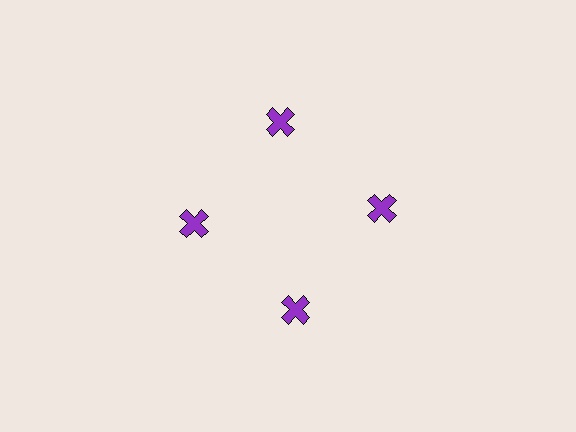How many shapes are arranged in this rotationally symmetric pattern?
There are 4 shapes, arranged in 4 groups of 1.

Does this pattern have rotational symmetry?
Yes, this pattern has 4-fold rotational symmetry. It looks the same after rotating 90 degrees around the center.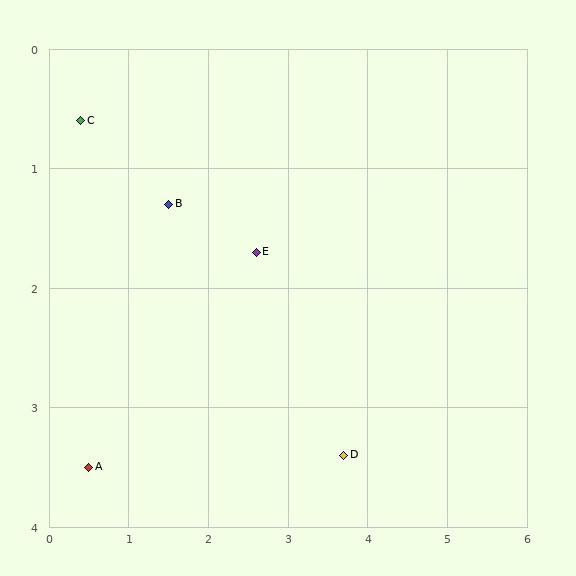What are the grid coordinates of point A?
Point A is at approximately (0.5, 3.5).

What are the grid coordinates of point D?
Point D is at approximately (3.7, 3.4).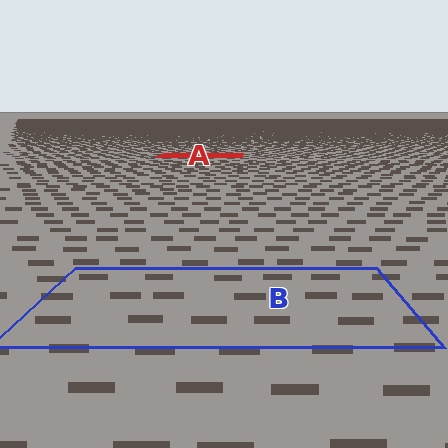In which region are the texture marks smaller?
The texture marks are smaller in region A, because it is farther away.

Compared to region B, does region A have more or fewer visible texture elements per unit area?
Region A has more texture elements per unit area — they are packed more densely because it is farther away.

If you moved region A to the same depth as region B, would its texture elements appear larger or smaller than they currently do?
They would appear larger. At a closer depth, the same texture elements are projected at a bigger on-screen size.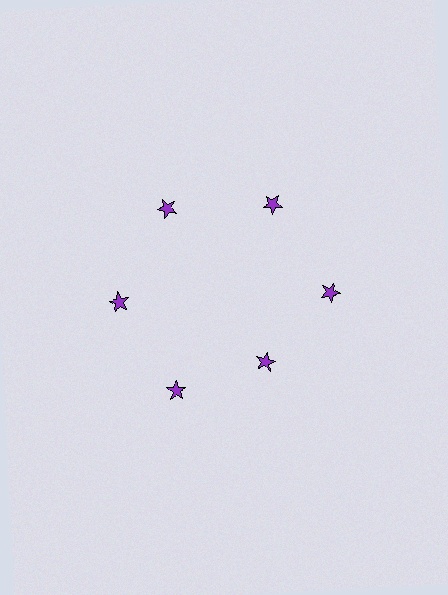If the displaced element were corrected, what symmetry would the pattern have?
It would have 6-fold rotational symmetry — the pattern would map onto itself every 60 degrees.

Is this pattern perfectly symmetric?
No. The 6 purple stars are arranged in a ring, but one element near the 5 o'clock position is pulled inward toward the center, breaking the 6-fold rotational symmetry.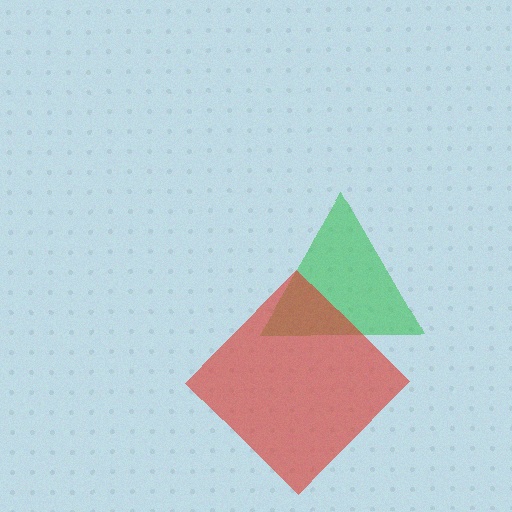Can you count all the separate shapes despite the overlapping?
Yes, there are 2 separate shapes.